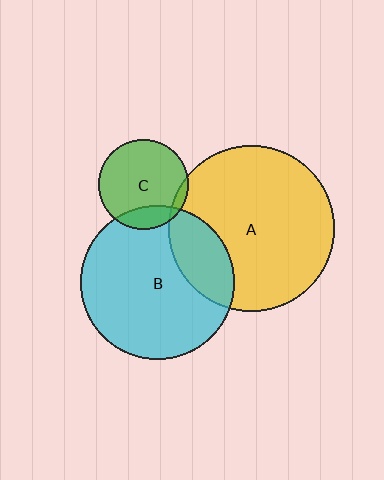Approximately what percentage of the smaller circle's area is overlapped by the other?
Approximately 5%.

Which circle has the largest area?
Circle A (yellow).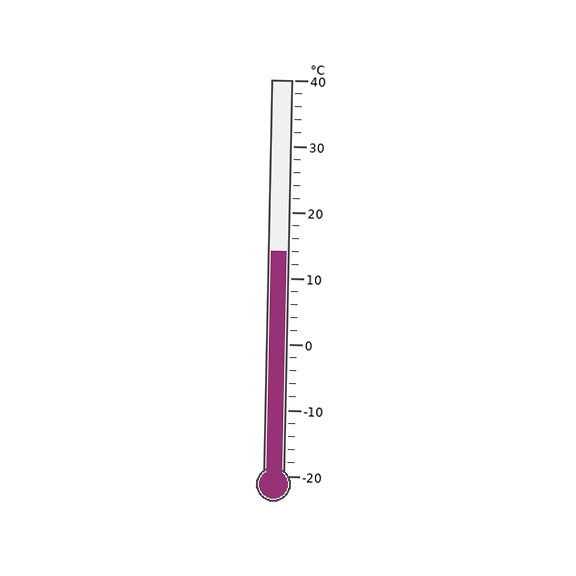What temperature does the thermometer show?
The thermometer shows approximately 14°C.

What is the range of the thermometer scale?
The thermometer scale ranges from -20°C to 40°C.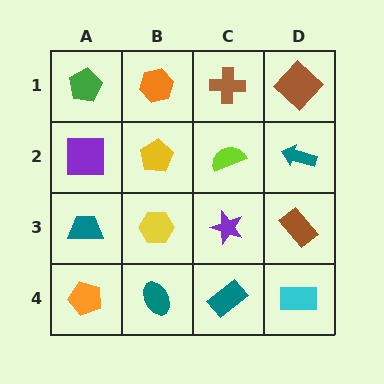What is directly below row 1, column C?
A lime semicircle.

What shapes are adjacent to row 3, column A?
A purple square (row 2, column A), an orange pentagon (row 4, column A), a yellow hexagon (row 3, column B).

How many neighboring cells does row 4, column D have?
2.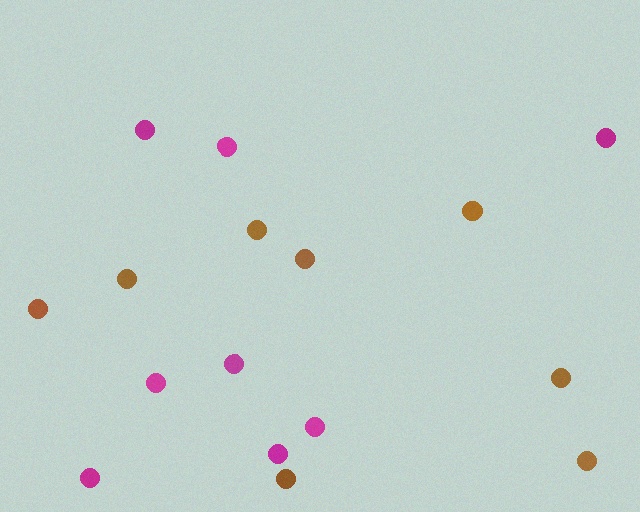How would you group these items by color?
There are 2 groups: one group of brown circles (8) and one group of magenta circles (8).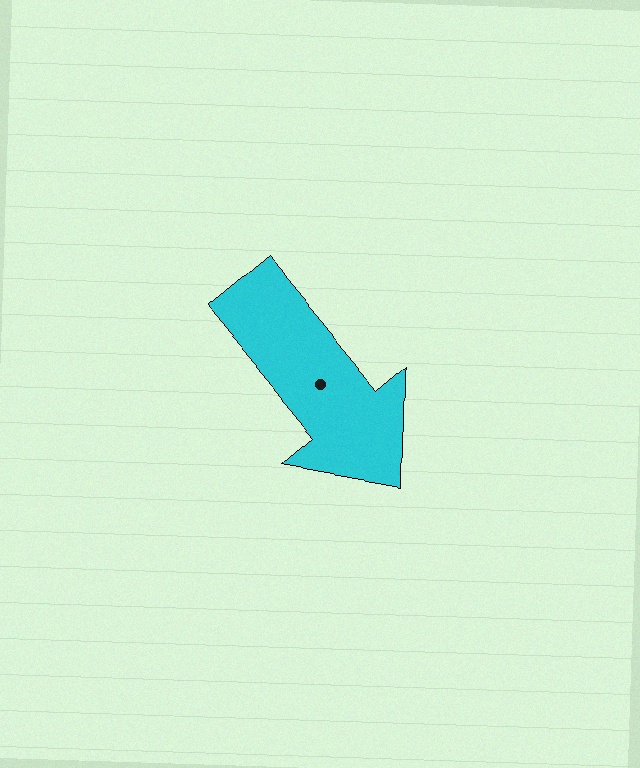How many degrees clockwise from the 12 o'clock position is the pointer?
Approximately 140 degrees.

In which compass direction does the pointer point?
Southeast.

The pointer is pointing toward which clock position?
Roughly 5 o'clock.